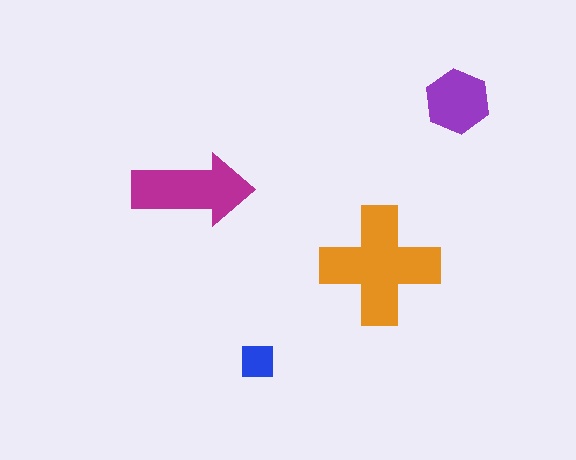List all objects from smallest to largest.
The blue square, the purple hexagon, the magenta arrow, the orange cross.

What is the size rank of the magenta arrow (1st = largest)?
2nd.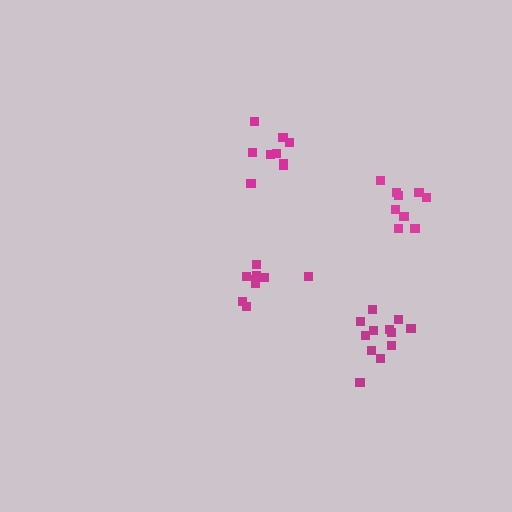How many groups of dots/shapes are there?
There are 4 groups.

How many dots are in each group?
Group 1: 12 dots, Group 2: 9 dots, Group 3: 9 dots, Group 4: 9 dots (39 total).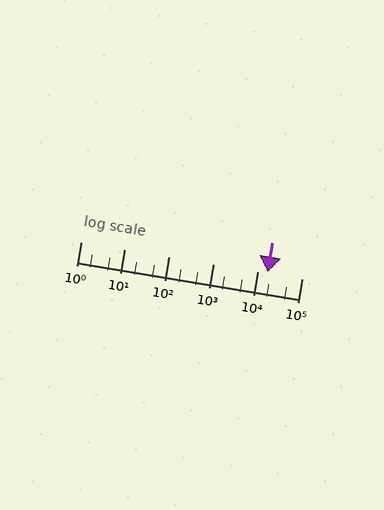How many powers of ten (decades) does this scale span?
The scale spans 5 decades, from 1 to 100000.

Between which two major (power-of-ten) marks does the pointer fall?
The pointer is between 10000 and 100000.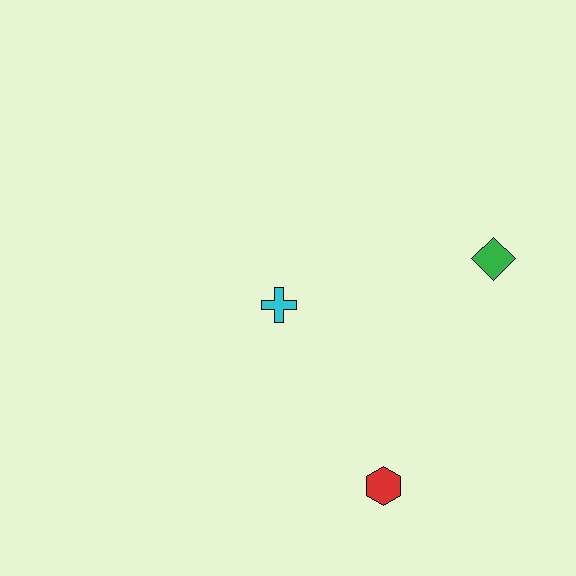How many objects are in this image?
There are 3 objects.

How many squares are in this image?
There are no squares.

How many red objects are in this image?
There is 1 red object.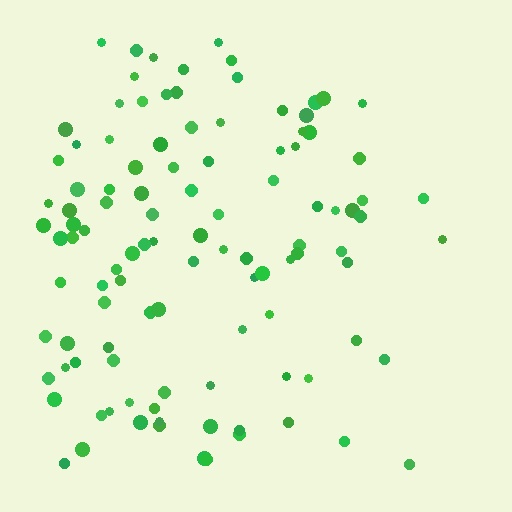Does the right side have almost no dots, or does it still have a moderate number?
Still a moderate number, just noticeably fewer than the left.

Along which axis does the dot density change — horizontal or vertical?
Horizontal.